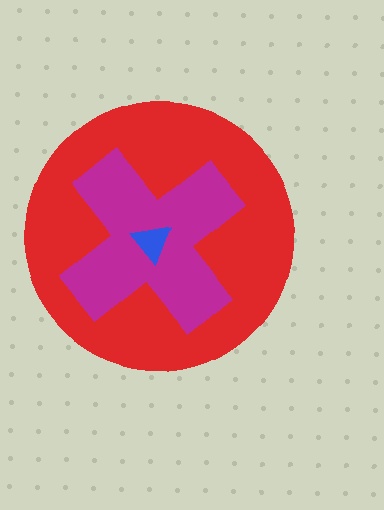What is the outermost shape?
The red circle.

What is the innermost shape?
The blue triangle.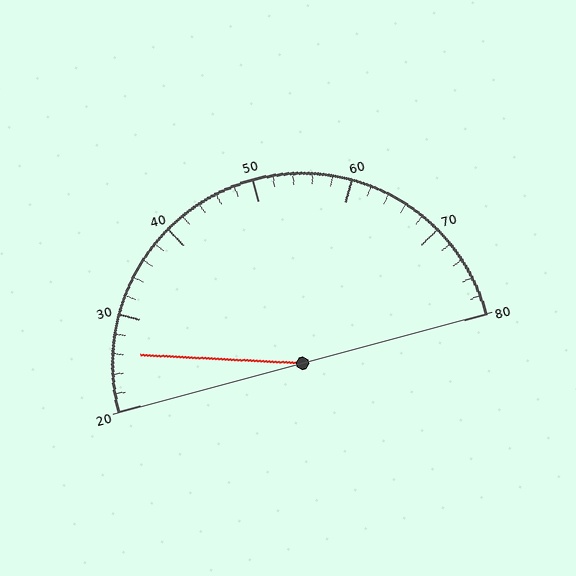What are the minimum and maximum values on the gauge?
The gauge ranges from 20 to 80.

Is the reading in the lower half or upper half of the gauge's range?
The reading is in the lower half of the range (20 to 80).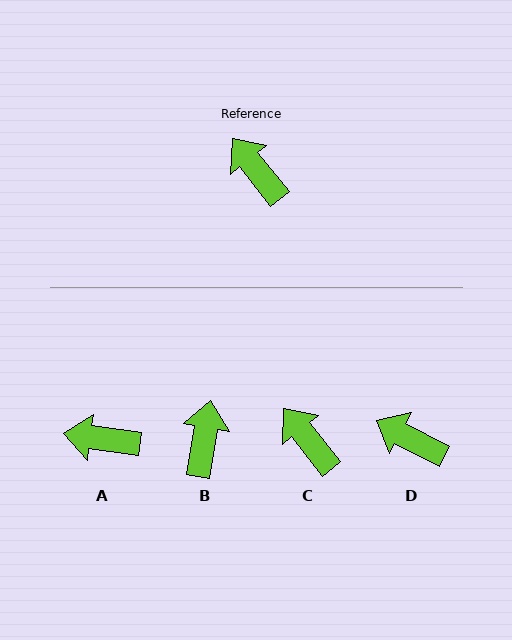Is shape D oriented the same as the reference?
No, it is off by about 24 degrees.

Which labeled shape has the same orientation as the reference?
C.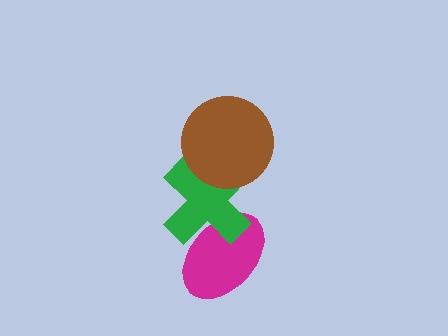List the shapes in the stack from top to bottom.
From top to bottom: the brown circle, the green cross, the magenta ellipse.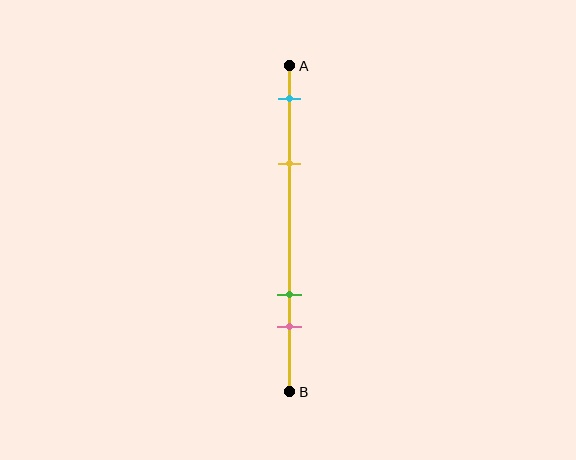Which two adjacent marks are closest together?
The green and pink marks are the closest adjacent pair.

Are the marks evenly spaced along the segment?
No, the marks are not evenly spaced.